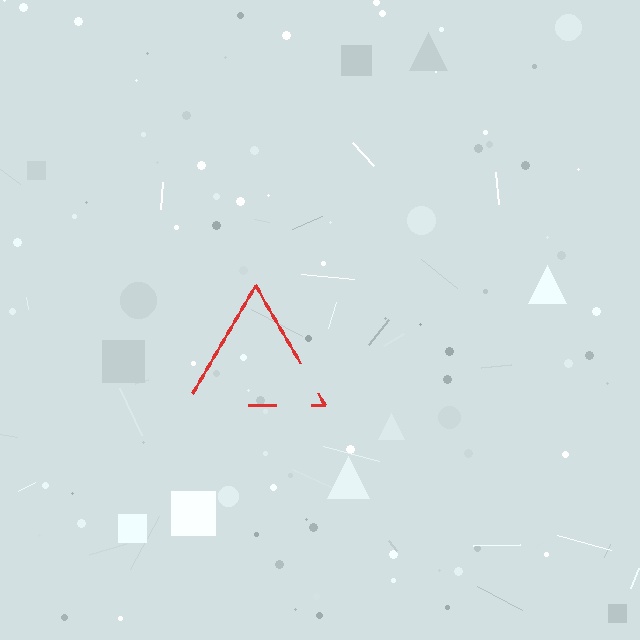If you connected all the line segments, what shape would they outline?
They would outline a triangle.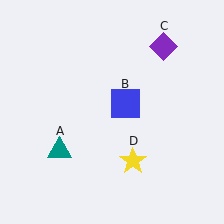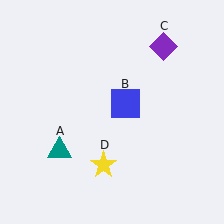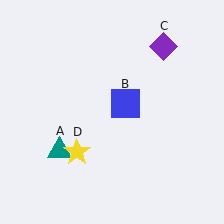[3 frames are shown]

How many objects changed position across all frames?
1 object changed position: yellow star (object D).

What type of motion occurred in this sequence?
The yellow star (object D) rotated clockwise around the center of the scene.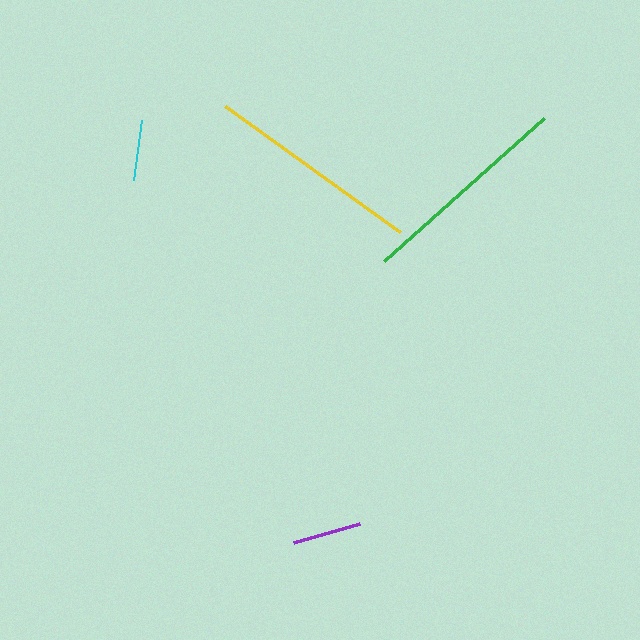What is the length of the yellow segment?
The yellow segment is approximately 216 pixels long.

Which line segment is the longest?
The yellow line is the longest at approximately 216 pixels.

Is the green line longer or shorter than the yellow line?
The yellow line is longer than the green line.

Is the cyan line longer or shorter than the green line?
The green line is longer than the cyan line.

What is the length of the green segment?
The green segment is approximately 214 pixels long.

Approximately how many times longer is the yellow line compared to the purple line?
The yellow line is approximately 3.2 times the length of the purple line.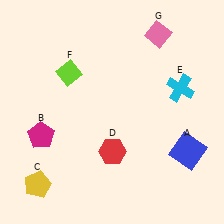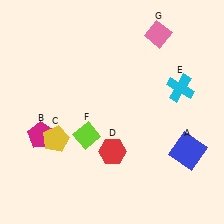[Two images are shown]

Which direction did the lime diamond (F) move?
The lime diamond (F) moved down.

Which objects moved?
The objects that moved are: the yellow pentagon (C), the lime diamond (F).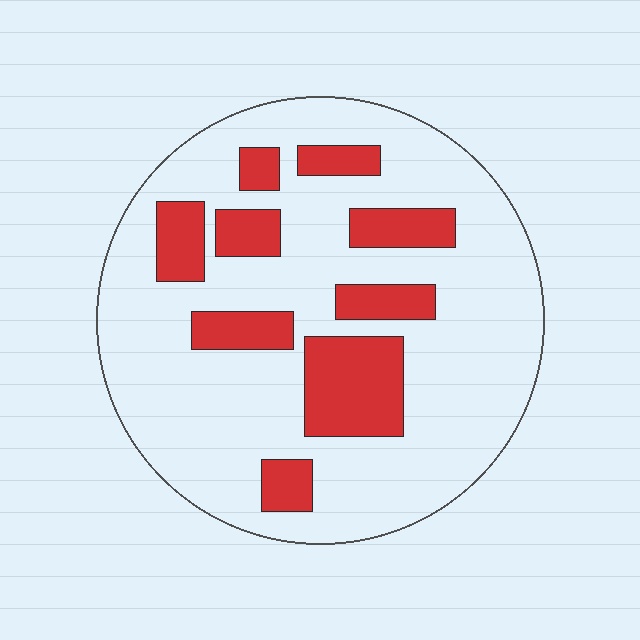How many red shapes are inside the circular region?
9.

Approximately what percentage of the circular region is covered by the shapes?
Approximately 25%.